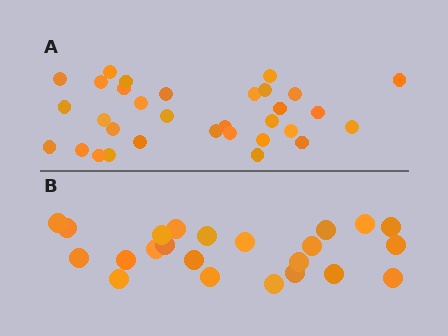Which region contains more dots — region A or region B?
Region A (the top region) has more dots.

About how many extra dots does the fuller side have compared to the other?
Region A has roughly 8 or so more dots than region B.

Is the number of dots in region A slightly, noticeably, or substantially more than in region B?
Region A has noticeably more, but not dramatically so. The ratio is roughly 1.4 to 1.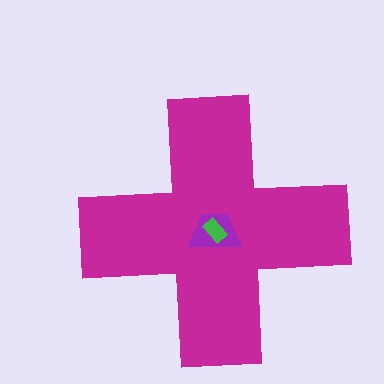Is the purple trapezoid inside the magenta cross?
Yes.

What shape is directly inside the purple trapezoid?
The green rectangle.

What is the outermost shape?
The magenta cross.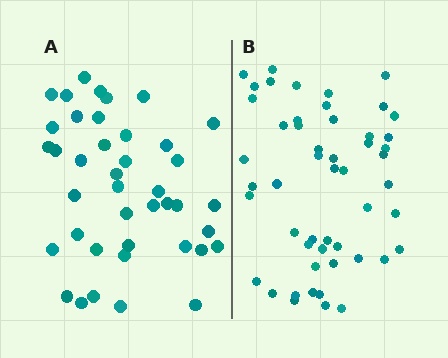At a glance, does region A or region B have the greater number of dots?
Region B (the right region) has more dots.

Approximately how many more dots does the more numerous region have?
Region B has roughly 10 or so more dots than region A.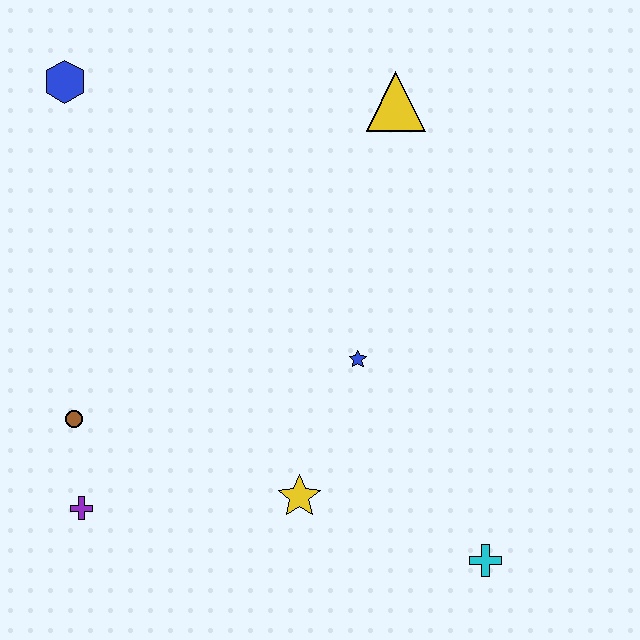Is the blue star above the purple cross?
Yes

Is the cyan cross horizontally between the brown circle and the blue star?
No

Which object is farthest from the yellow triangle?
The purple cross is farthest from the yellow triangle.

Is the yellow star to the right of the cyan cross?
No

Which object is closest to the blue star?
The yellow star is closest to the blue star.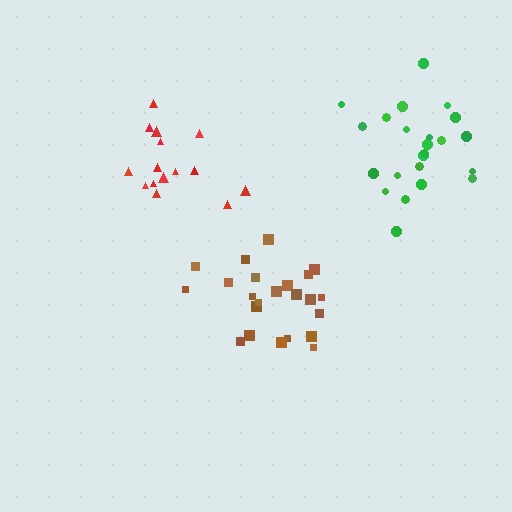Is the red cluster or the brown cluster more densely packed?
Red.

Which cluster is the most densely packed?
Red.